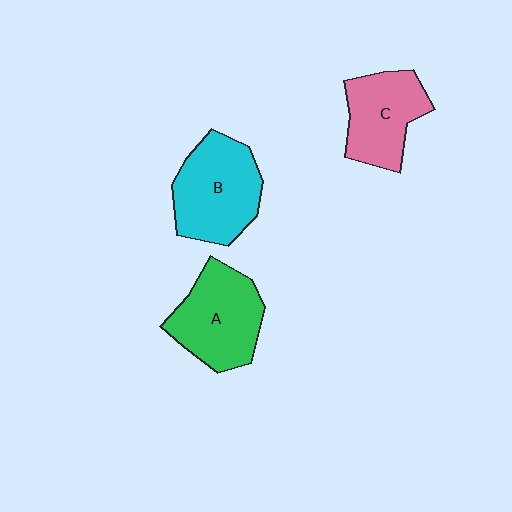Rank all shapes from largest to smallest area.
From largest to smallest: B (cyan), A (green), C (pink).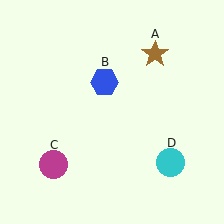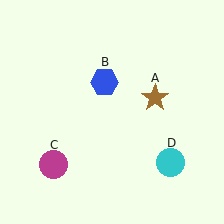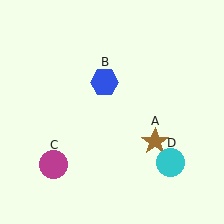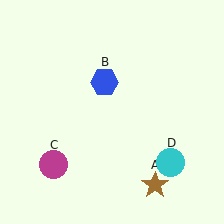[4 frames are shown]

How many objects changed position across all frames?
1 object changed position: brown star (object A).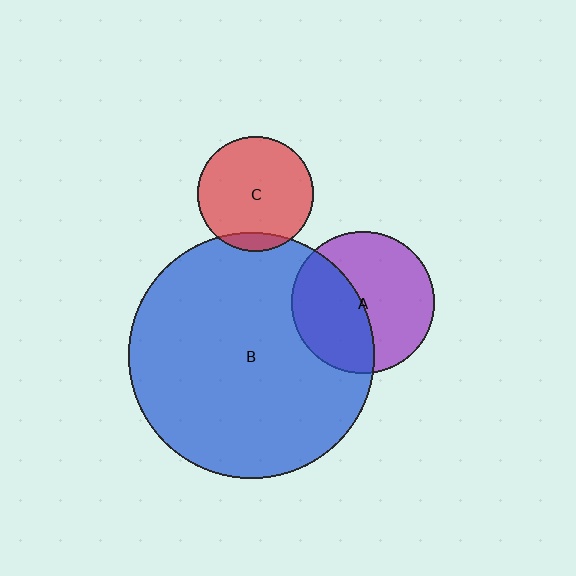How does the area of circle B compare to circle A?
Approximately 3.0 times.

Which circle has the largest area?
Circle B (blue).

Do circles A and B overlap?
Yes.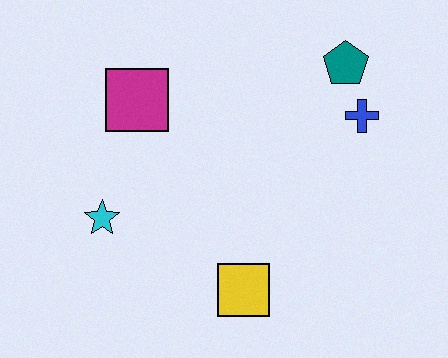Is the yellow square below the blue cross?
Yes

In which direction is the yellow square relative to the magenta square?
The yellow square is below the magenta square.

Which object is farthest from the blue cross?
The cyan star is farthest from the blue cross.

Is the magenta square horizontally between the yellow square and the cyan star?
Yes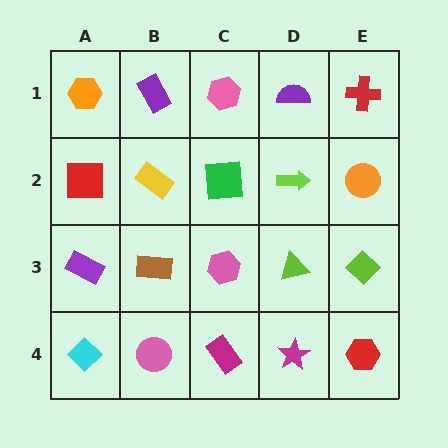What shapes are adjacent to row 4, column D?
A lime triangle (row 3, column D), a magenta rectangle (row 4, column C), a red hexagon (row 4, column E).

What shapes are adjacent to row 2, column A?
An orange hexagon (row 1, column A), a purple rectangle (row 3, column A), a yellow rectangle (row 2, column B).